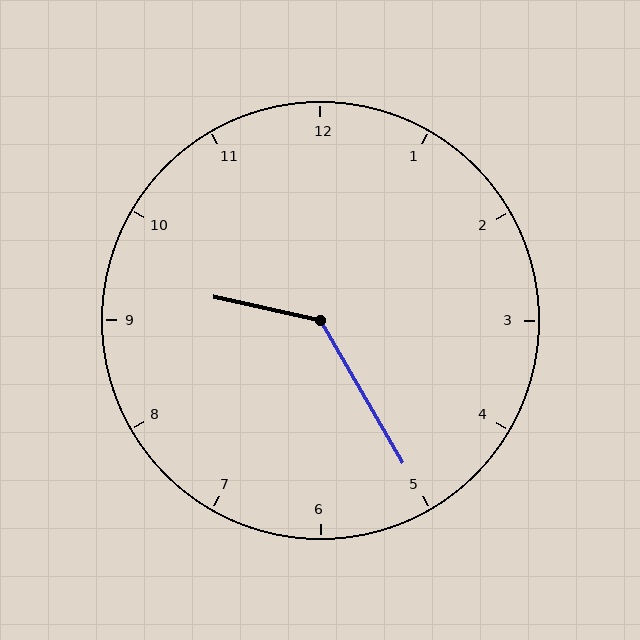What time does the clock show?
9:25.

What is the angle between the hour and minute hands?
Approximately 132 degrees.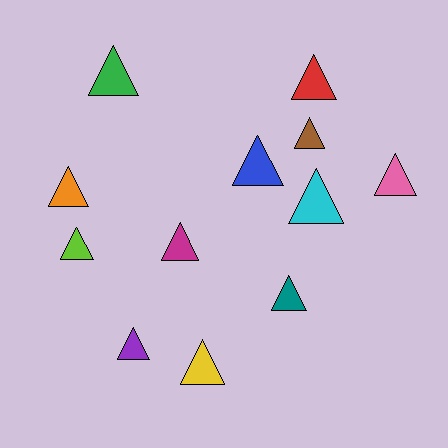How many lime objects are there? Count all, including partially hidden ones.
There is 1 lime object.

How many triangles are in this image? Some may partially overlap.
There are 12 triangles.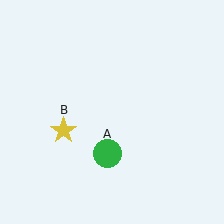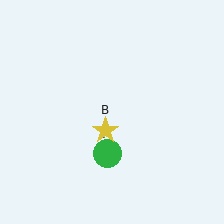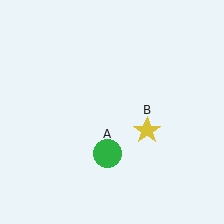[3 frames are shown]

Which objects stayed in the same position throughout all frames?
Green circle (object A) remained stationary.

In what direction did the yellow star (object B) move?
The yellow star (object B) moved right.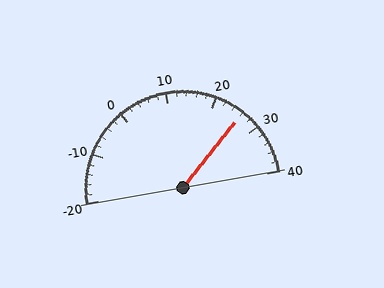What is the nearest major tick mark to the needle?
The nearest major tick mark is 30.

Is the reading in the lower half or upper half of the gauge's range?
The reading is in the upper half of the range (-20 to 40).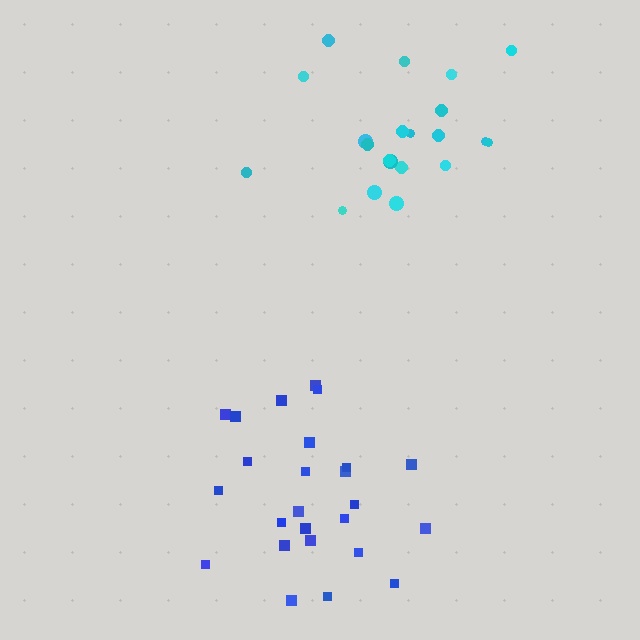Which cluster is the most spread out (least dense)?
Blue.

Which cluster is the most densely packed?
Cyan.